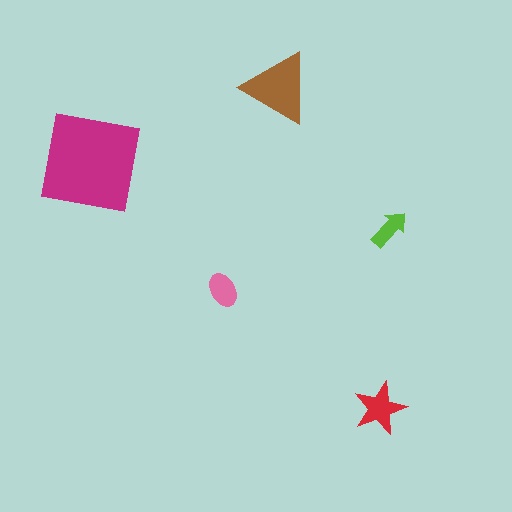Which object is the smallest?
The lime arrow.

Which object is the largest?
The magenta square.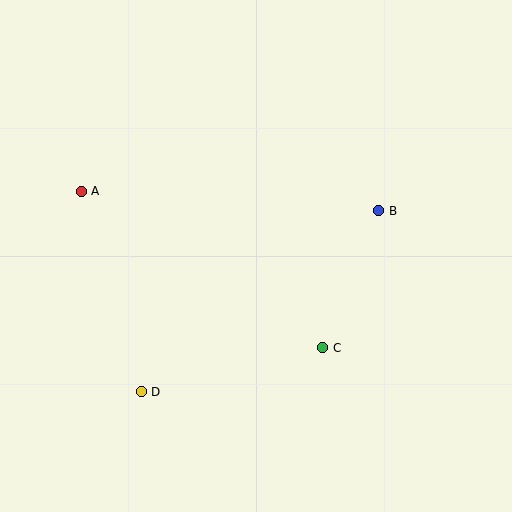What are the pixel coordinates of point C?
Point C is at (323, 348).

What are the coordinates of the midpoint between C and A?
The midpoint between C and A is at (202, 270).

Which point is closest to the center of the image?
Point C at (323, 348) is closest to the center.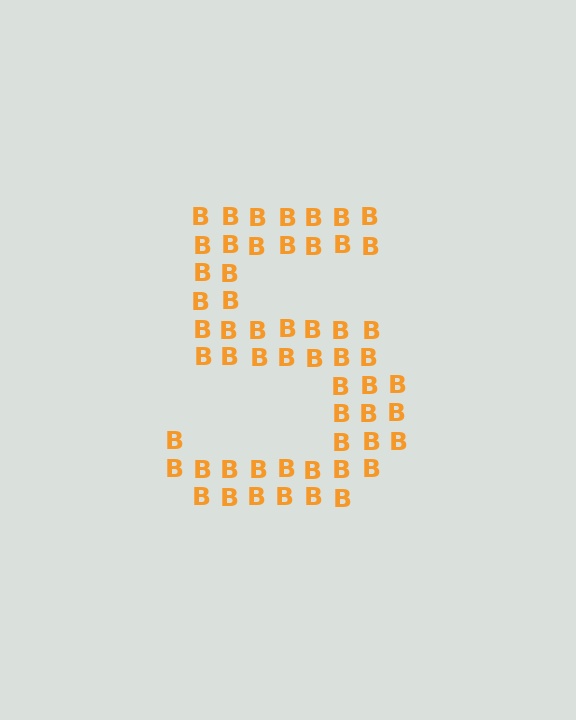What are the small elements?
The small elements are letter B's.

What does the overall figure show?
The overall figure shows the digit 5.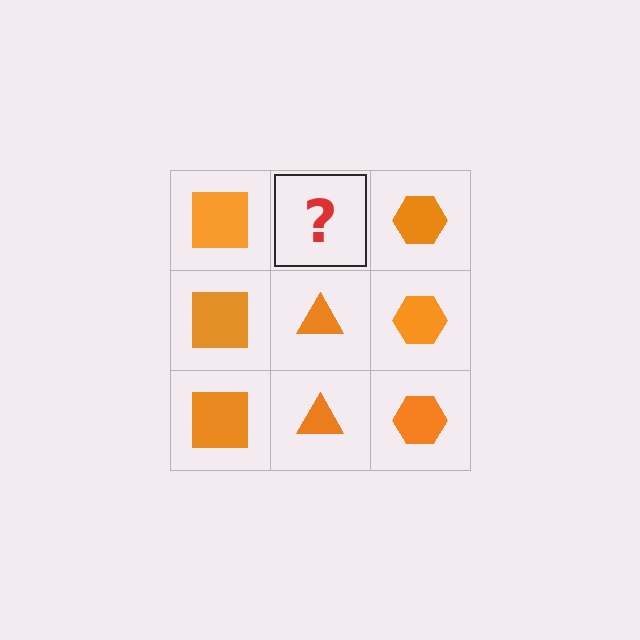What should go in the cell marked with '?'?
The missing cell should contain an orange triangle.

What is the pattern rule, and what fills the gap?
The rule is that each column has a consistent shape. The gap should be filled with an orange triangle.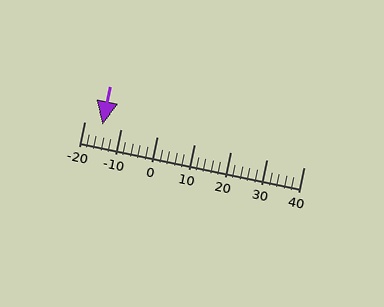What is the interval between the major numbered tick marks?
The major tick marks are spaced 10 units apart.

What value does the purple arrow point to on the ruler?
The purple arrow points to approximately -15.